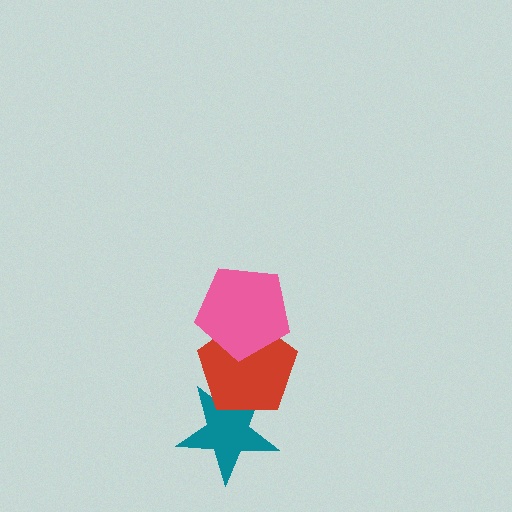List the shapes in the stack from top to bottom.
From top to bottom: the pink pentagon, the red pentagon, the teal star.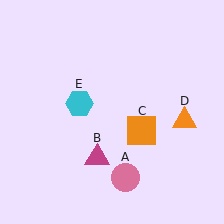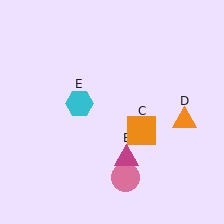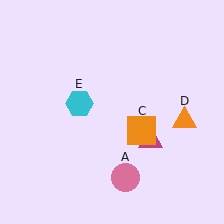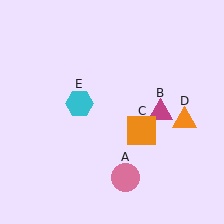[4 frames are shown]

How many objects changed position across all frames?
1 object changed position: magenta triangle (object B).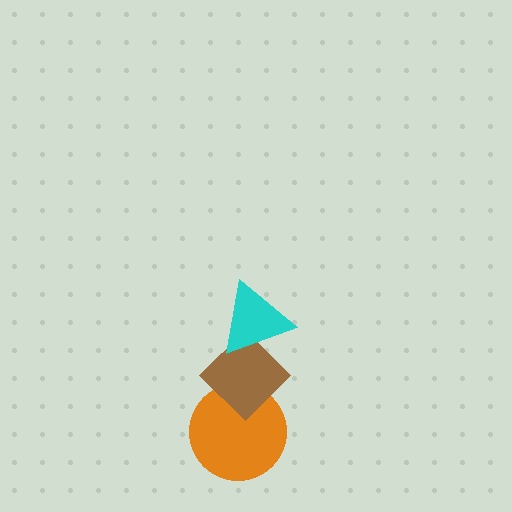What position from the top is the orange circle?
The orange circle is 3rd from the top.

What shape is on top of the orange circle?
The brown diamond is on top of the orange circle.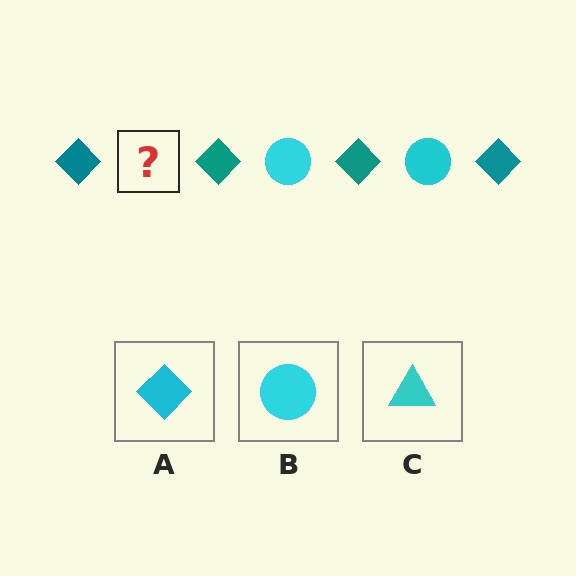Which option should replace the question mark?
Option B.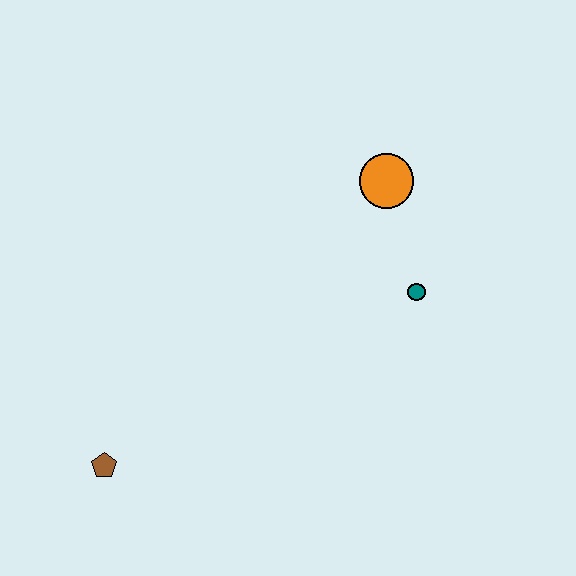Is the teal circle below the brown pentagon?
No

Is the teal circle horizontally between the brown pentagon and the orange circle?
No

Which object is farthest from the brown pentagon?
The orange circle is farthest from the brown pentagon.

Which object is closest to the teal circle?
The orange circle is closest to the teal circle.